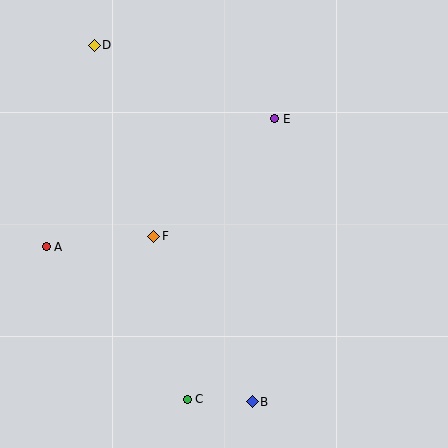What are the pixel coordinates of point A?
Point A is at (46, 247).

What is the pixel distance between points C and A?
The distance between C and A is 208 pixels.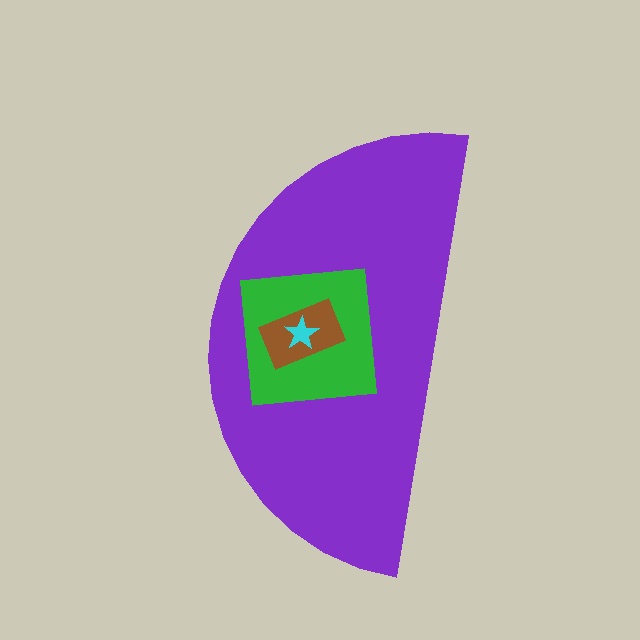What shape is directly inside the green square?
The brown rectangle.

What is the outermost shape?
The purple semicircle.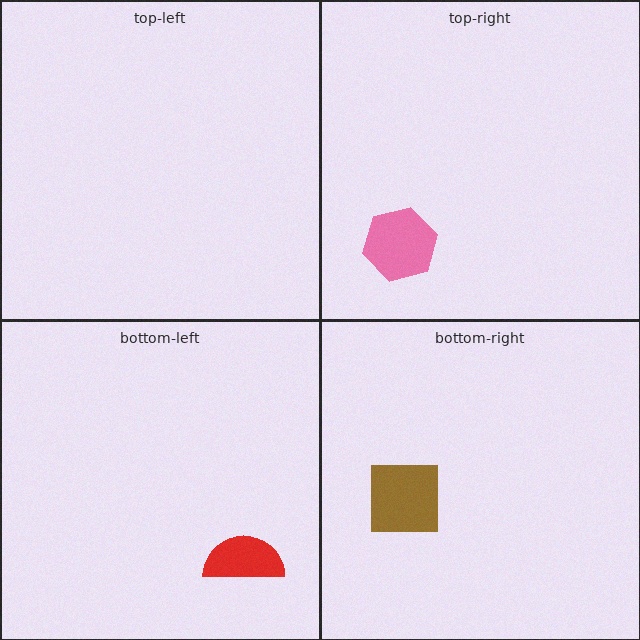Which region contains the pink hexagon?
The top-right region.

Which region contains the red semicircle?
The bottom-left region.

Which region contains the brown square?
The bottom-right region.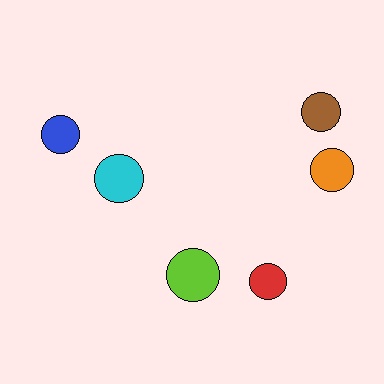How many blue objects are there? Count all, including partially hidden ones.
There is 1 blue object.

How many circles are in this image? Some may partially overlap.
There are 6 circles.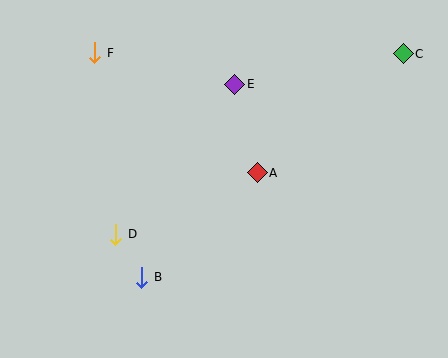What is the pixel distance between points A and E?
The distance between A and E is 91 pixels.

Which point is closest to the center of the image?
Point A at (257, 173) is closest to the center.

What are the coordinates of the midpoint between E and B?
The midpoint between E and B is at (188, 181).